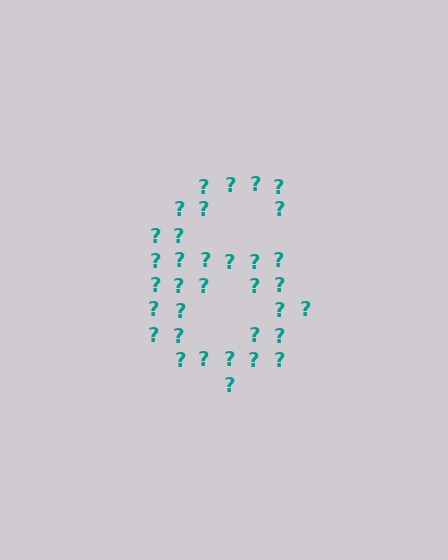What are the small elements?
The small elements are question marks.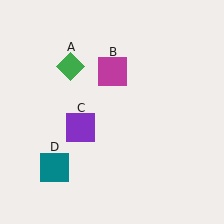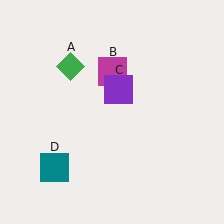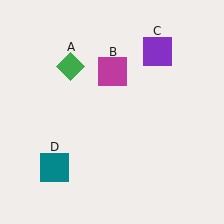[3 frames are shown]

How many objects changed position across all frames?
1 object changed position: purple square (object C).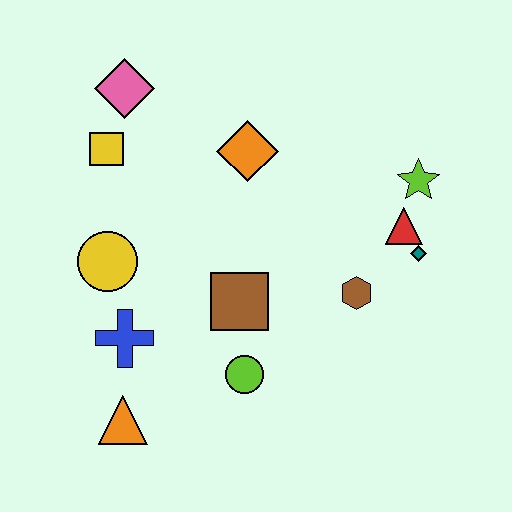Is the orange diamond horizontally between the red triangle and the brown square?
Yes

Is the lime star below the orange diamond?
Yes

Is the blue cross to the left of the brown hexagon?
Yes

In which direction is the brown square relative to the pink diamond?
The brown square is below the pink diamond.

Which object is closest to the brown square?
The lime circle is closest to the brown square.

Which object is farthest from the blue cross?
The lime star is farthest from the blue cross.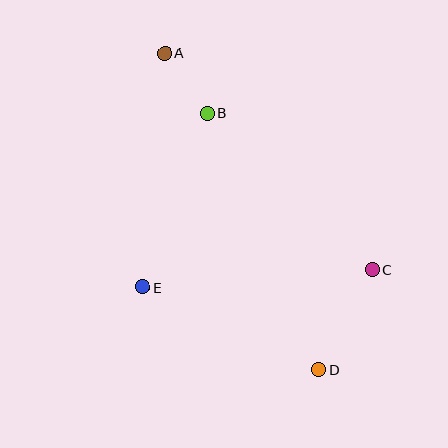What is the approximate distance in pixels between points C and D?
The distance between C and D is approximately 114 pixels.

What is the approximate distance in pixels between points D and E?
The distance between D and E is approximately 195 pixels.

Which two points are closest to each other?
Points A and B are closest to each other.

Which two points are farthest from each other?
Points A and D are farthest from each other.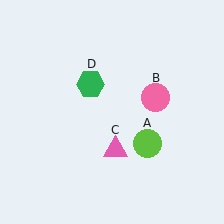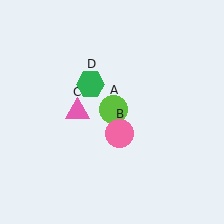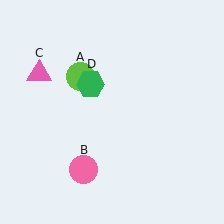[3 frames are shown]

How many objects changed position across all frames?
3 objects changed position: lime circle (object A), pink circle (object B), pink triangle (object C).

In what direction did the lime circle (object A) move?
The lime circle (object A) moved up and to the left.